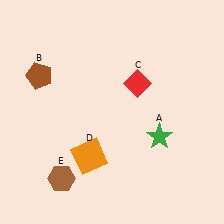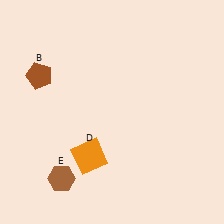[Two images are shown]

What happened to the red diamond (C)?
The red diamond (C) was removed in Image 2. It was in the top-right area of Image 1.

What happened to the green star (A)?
The green star (A) was removed in Image 2. It was in the bottom-right area of Image 1.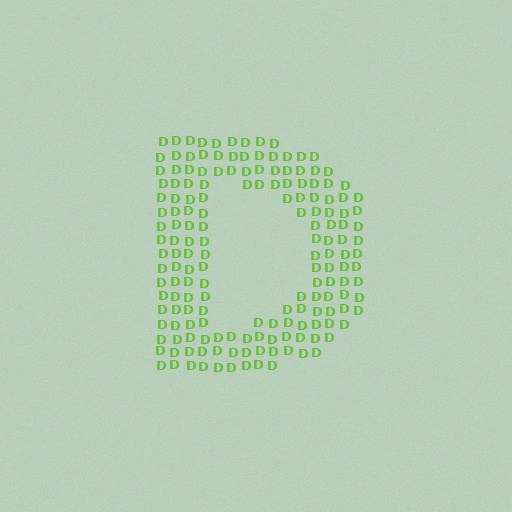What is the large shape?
The large shape is the letter D.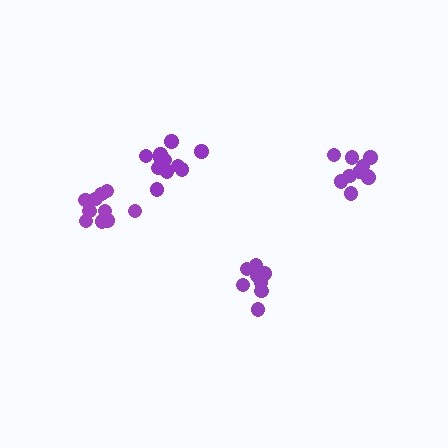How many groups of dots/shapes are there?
There are 4 groups.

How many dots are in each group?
Group 1: 10 dots, Group 2: 10 dots, Group 3: 12 dots, Group 4: 13 dots (45 total).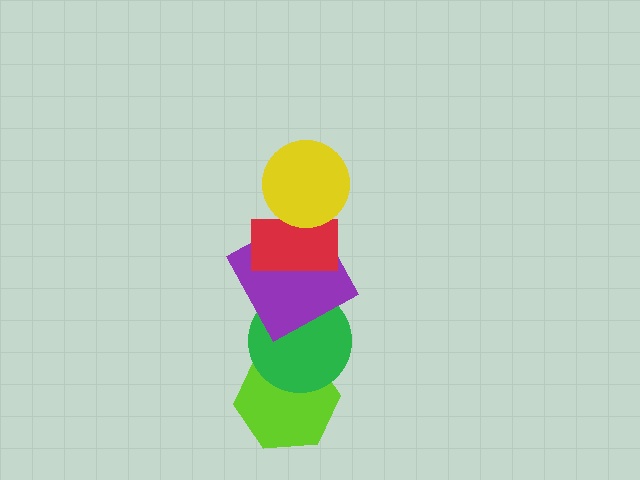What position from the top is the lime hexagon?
The lime hexagon is 5th from the top.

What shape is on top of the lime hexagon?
The green circle is on top of the lime hexagon.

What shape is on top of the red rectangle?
The yellow circle is on top of the red rectangle.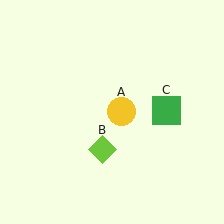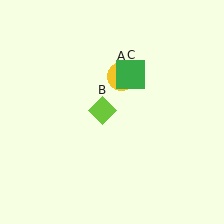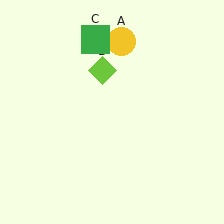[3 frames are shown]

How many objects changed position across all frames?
3 objects changed position: yellow circle (object A), lime diamond (object B), green square (object C).